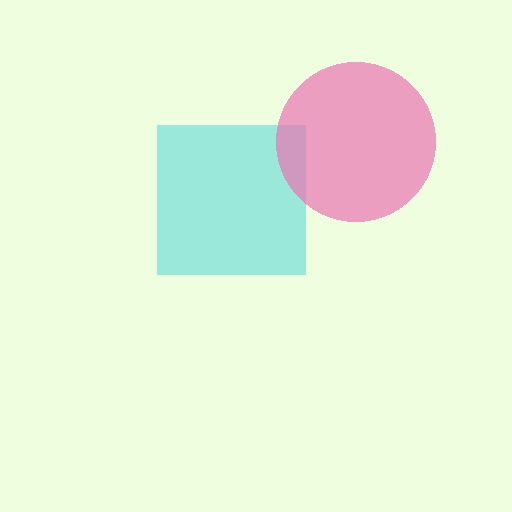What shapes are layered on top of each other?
The layered shapes are: a cyan square, a pink circle.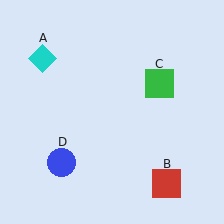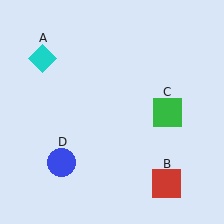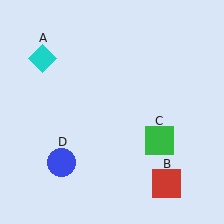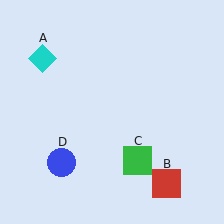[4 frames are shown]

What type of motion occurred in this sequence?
The green square (object C) rotated clockwise around the center of the scene.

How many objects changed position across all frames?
1 object changed position: green square (object C).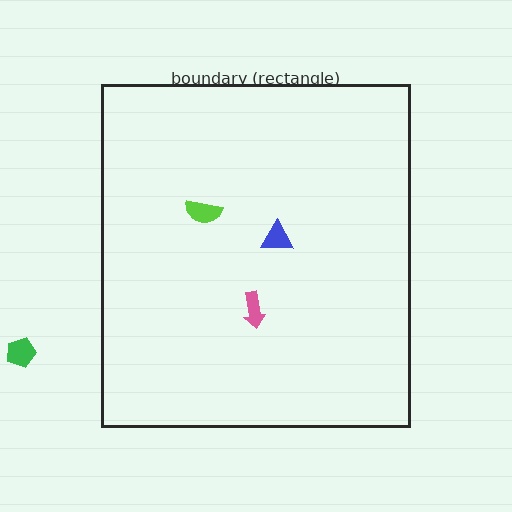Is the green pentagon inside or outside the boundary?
Outside.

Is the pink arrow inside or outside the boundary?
Inside.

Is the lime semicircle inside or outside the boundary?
Inside.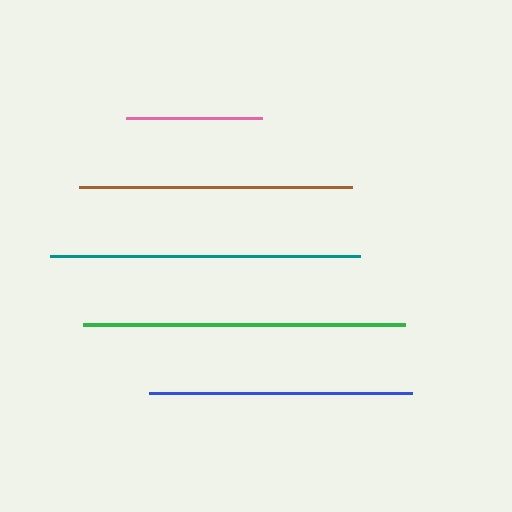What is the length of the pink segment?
The pink segment is approximately 136 pixels long.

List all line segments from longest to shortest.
From longest to shortest: green, teal, brown, blue, pink.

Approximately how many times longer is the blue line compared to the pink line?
The blue line is approximately 1.9 times the length of the pink line.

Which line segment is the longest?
The green line is the longest at approximately 322 pixels.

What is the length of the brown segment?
The brown segment is approximately 272 pixels long.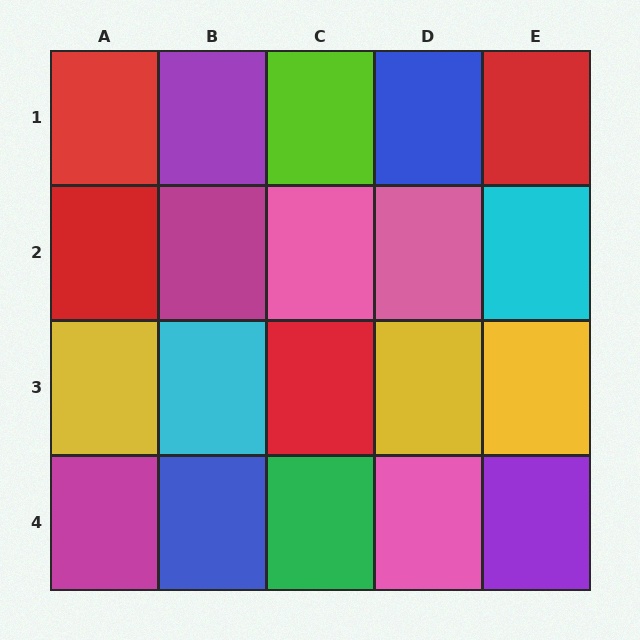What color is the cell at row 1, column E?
Red.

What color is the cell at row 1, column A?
Red.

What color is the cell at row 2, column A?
Red.